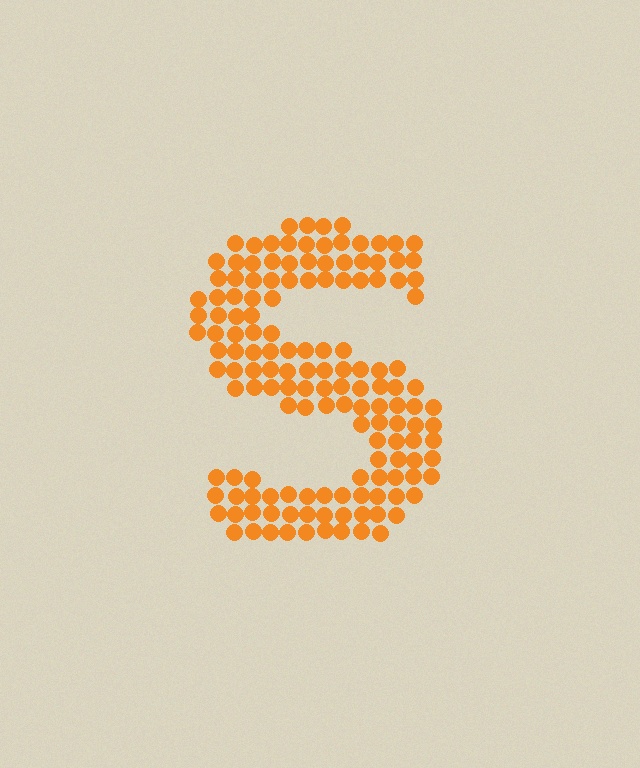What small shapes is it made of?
It is made of small circles.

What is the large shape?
The large shape is the letter S.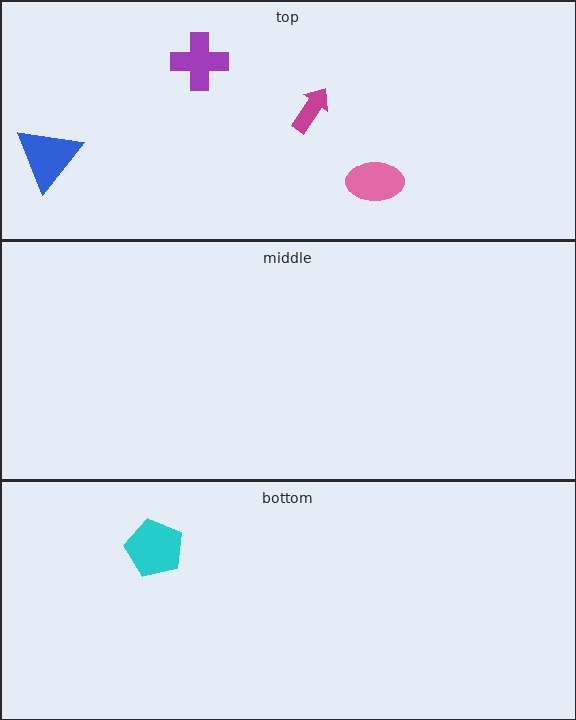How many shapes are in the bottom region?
1.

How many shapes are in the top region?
4.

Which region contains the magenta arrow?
The top region.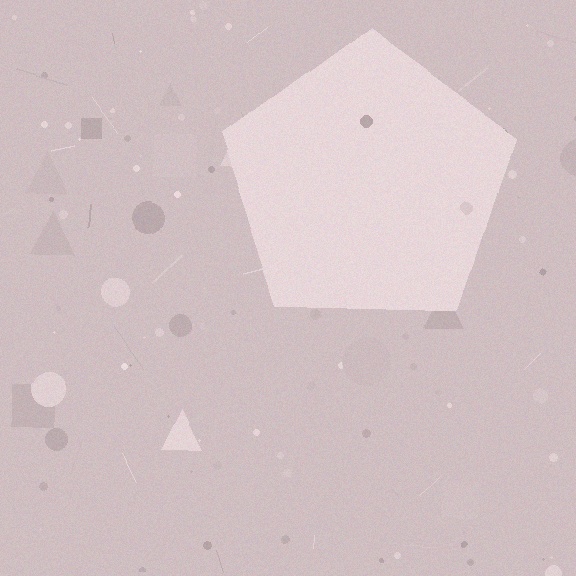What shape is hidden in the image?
A pentagon is hidden in the image.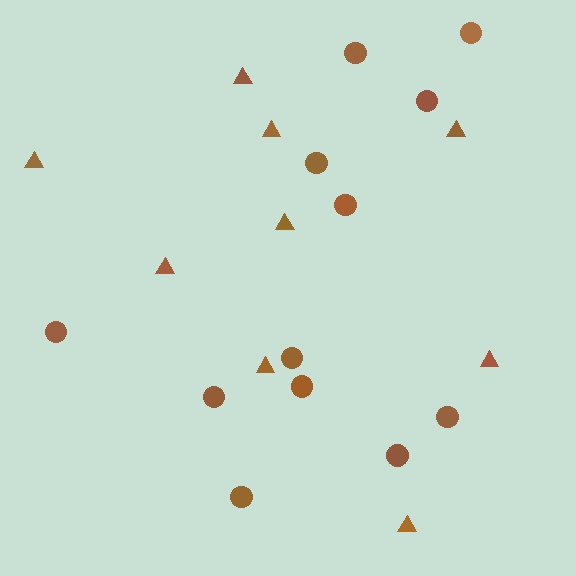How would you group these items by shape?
There are 2 groups: one group of triangles (9) and one group of circles (12).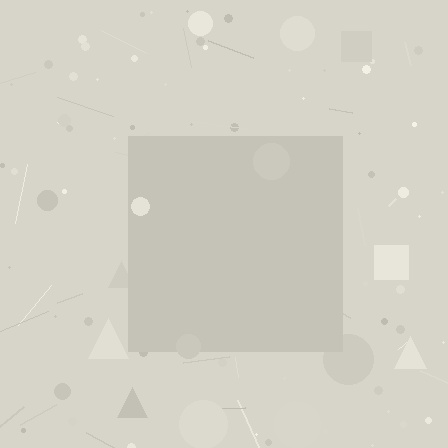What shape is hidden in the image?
A square is hidden in the image.